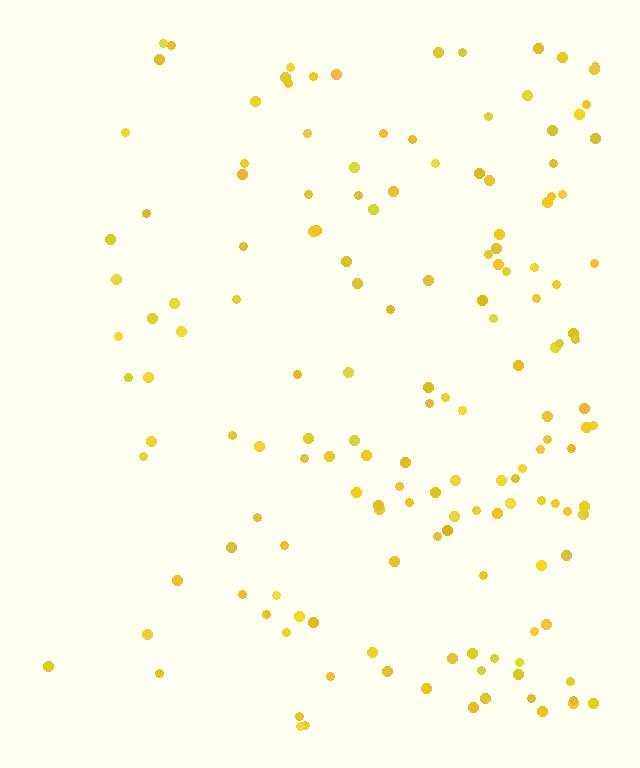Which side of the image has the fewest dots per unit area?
The left.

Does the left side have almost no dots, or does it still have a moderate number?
Still a moderate number, just noticeably fewer than the right.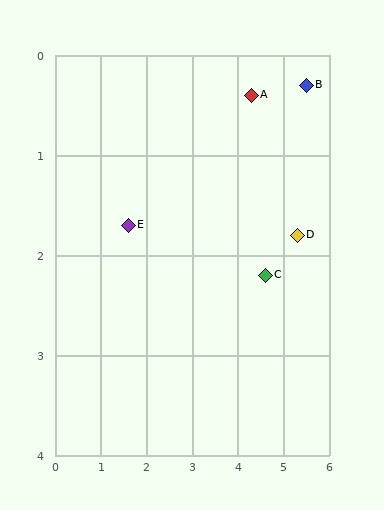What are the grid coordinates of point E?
Point E is at approximately (1.6, 1.7).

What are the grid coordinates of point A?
Point A is at approximately (4.3, 0.4).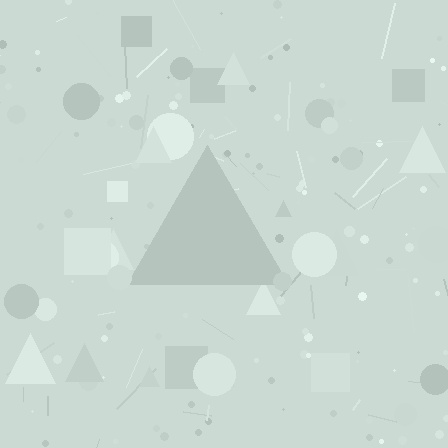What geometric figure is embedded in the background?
A triangle is embedded in the background.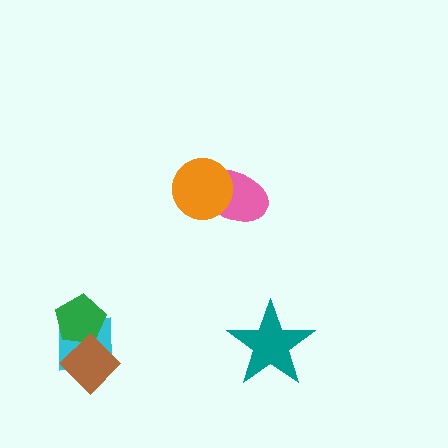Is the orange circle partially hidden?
No, no other shape covers it.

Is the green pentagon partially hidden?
Yes, it is partially covered by another shape.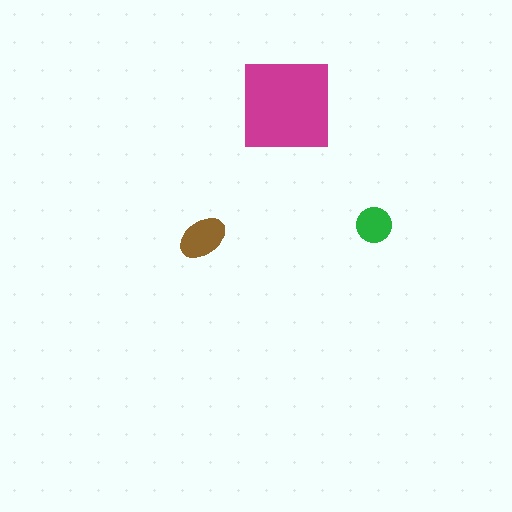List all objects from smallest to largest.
The green circle, the brown ellipse, the magenta square.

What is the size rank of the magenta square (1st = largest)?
1st.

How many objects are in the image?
There are 3 objects in the image.